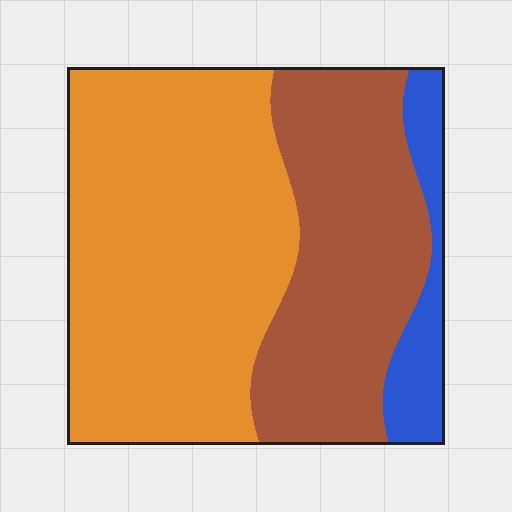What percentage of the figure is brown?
Brown takes up about one third (1/3) of the figure.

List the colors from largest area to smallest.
From largest to smallest: orange, brown, blue.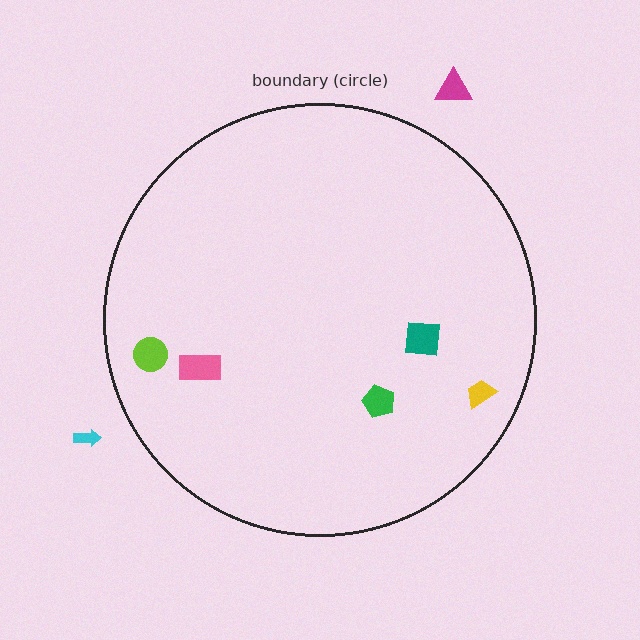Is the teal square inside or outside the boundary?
Inside.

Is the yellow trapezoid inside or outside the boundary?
Inside.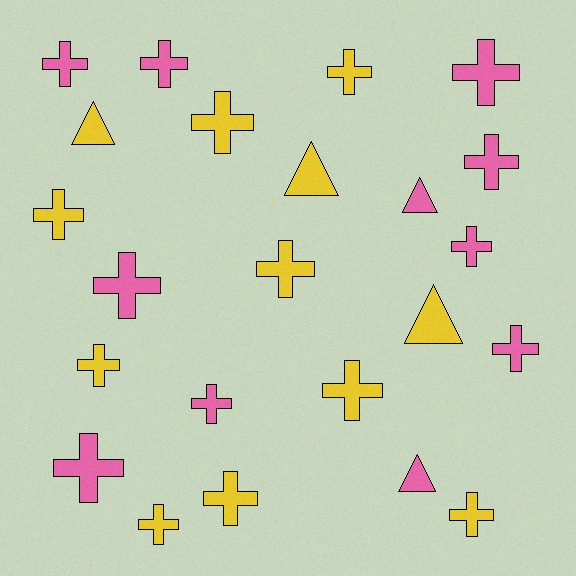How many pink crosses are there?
There are 9 pink crosses.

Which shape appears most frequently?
Cross, with 18 objects.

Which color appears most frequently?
Yellow, with 12 objects.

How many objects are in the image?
There are 23 objects.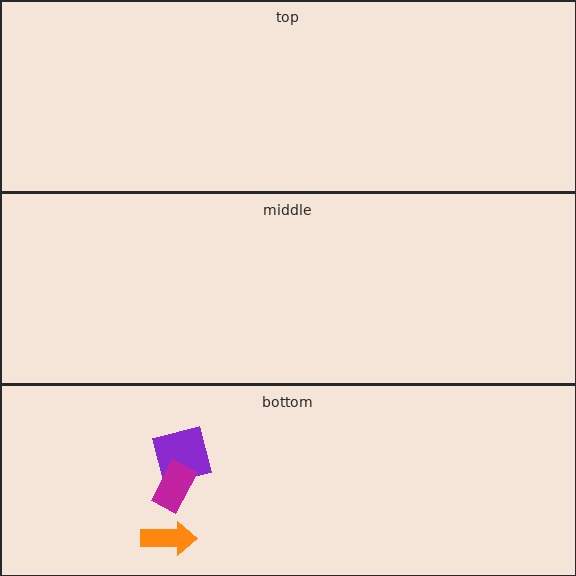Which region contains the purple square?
The bottom region.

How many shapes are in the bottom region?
3.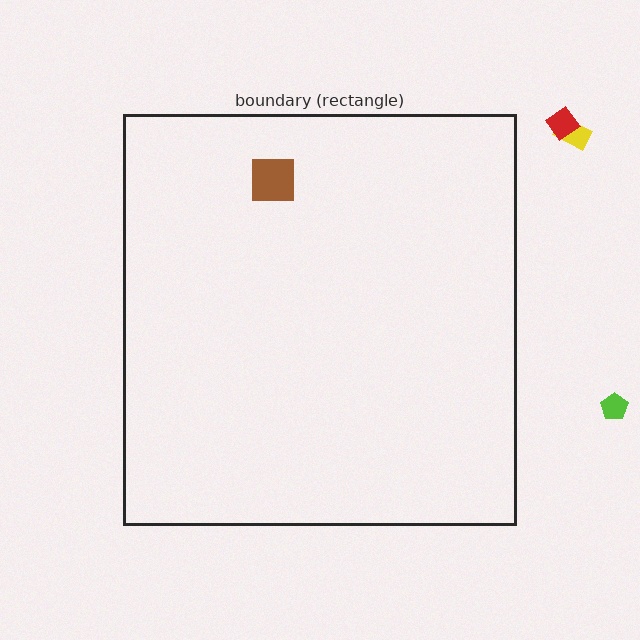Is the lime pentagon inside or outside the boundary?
Outside.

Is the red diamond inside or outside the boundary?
Outside.